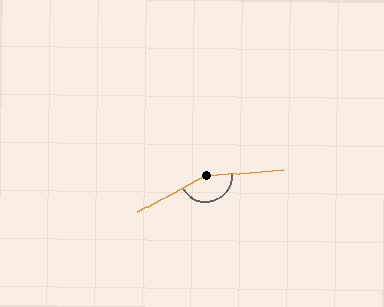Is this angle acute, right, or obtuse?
It is obtuse.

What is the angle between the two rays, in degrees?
Approximately 156 degrees.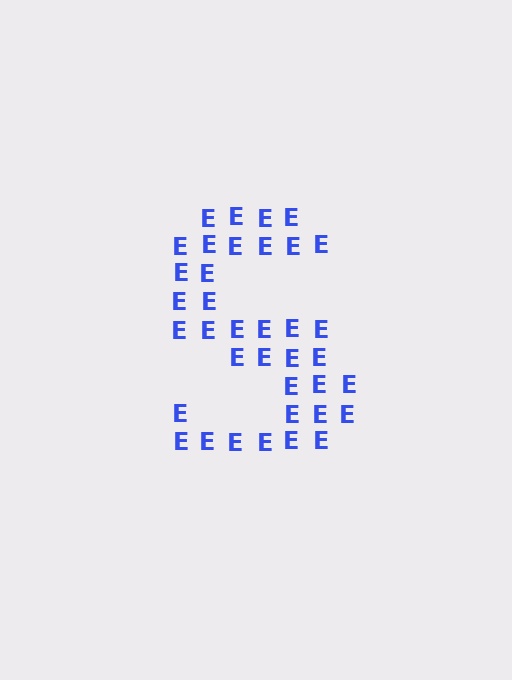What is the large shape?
The large shape is the letter S.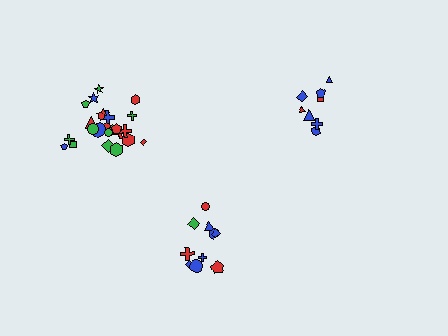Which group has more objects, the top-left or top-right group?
The top-left group.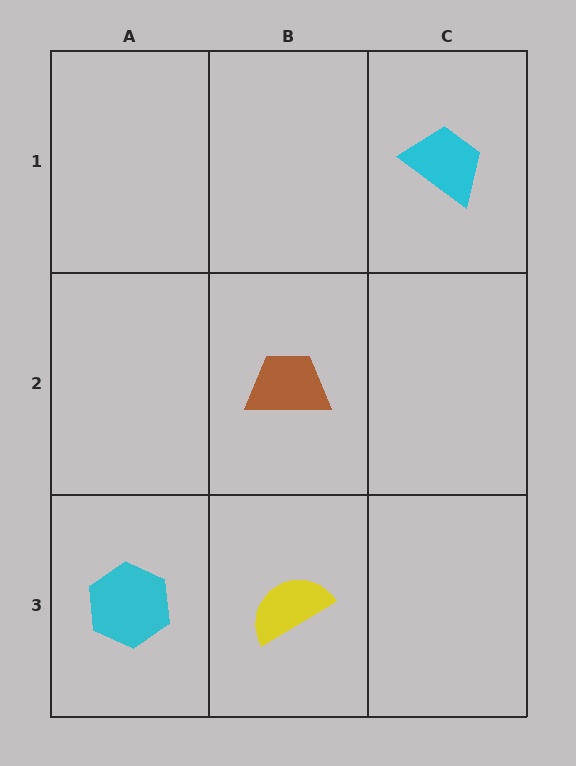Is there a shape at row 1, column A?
No, that cell is empty.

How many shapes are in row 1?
1 shape.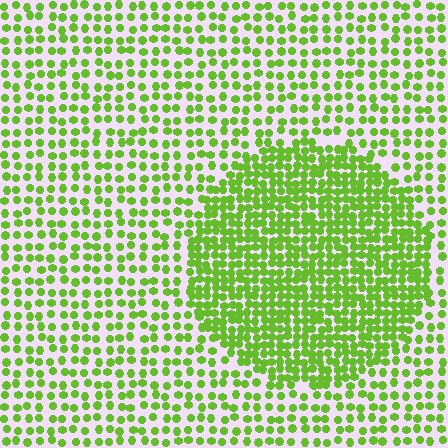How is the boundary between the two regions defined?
The boundary is defined by a change in element density (approximately 2.0x ratio). All elements are the same color, size, and shape.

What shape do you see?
I see a circle.